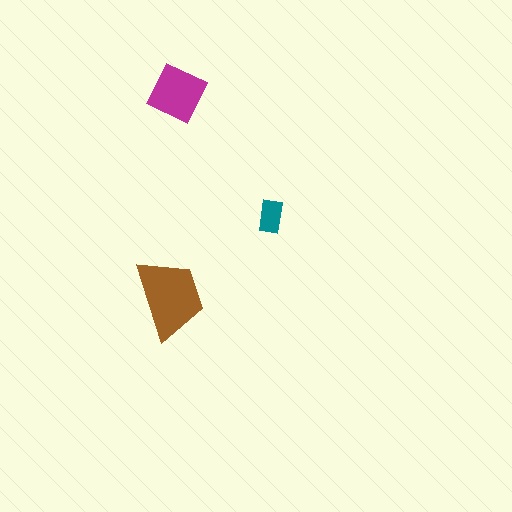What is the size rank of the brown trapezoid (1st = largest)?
1st.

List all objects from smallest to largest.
The teal rectangle, the magenta diamond, the brown trapezoid.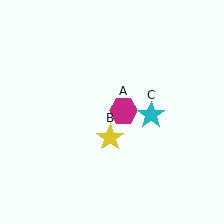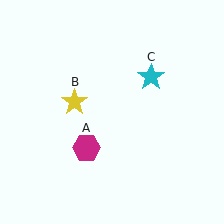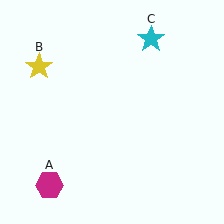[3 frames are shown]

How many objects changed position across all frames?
3 objects changed position: magenta hexagon (object A), yellow star (object B), cyan star (object C).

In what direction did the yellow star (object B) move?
The yellow star (object B) moved up and to the left.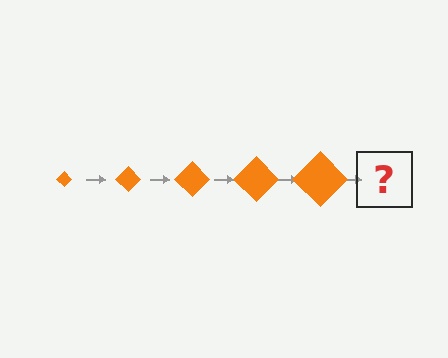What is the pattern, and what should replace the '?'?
The pattern is that the diamond gets progressively larger each step. The '?' should be an orange diamond, larger than the previous one.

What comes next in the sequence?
The next element should be an orange diamond, larger than the previous one.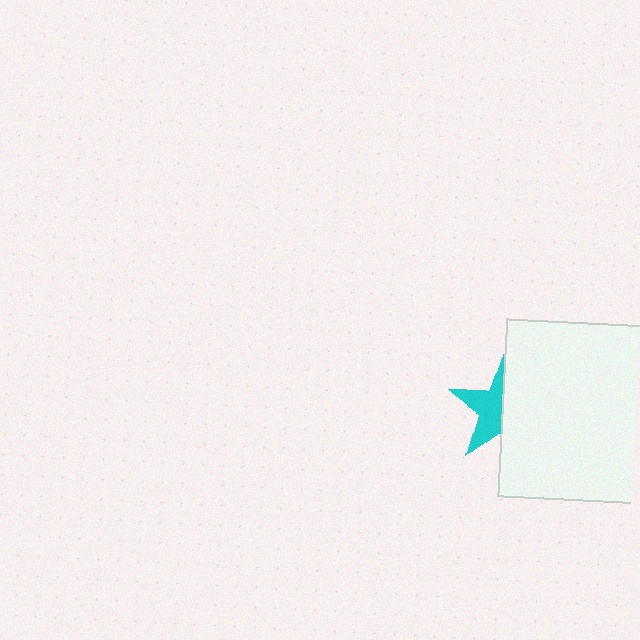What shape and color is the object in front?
The object in front is a white square.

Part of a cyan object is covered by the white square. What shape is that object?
It is a star.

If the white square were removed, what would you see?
You would see the complete cyan star.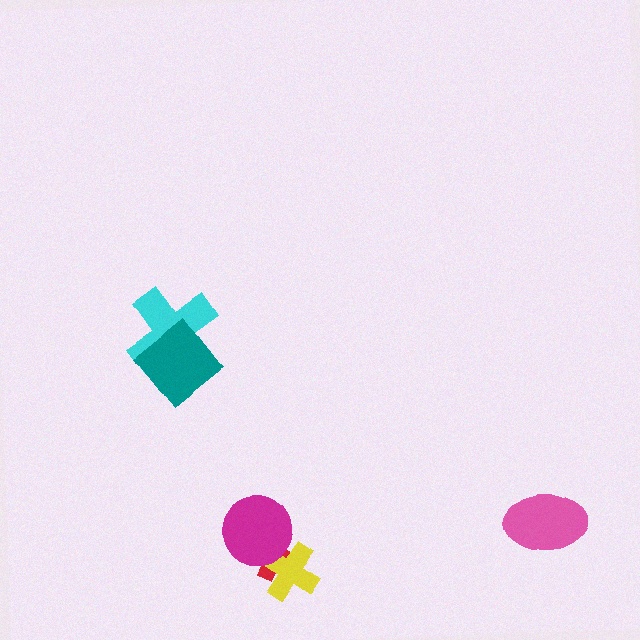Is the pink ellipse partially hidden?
No, no other shape covers it.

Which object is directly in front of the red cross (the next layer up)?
The yellow cross is directly in front of the red cross.